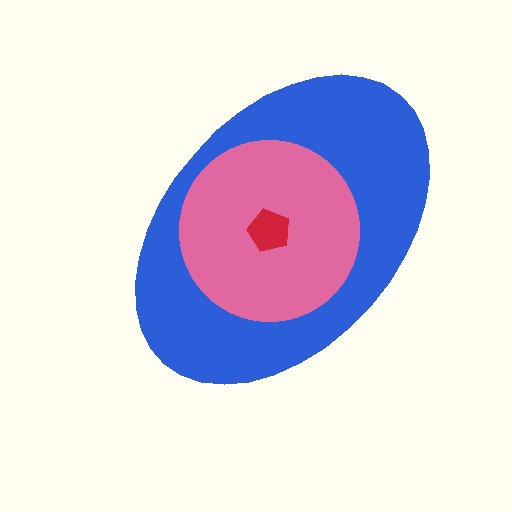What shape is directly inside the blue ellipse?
The pink circle.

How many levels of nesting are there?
3.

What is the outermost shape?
The blue ellipse.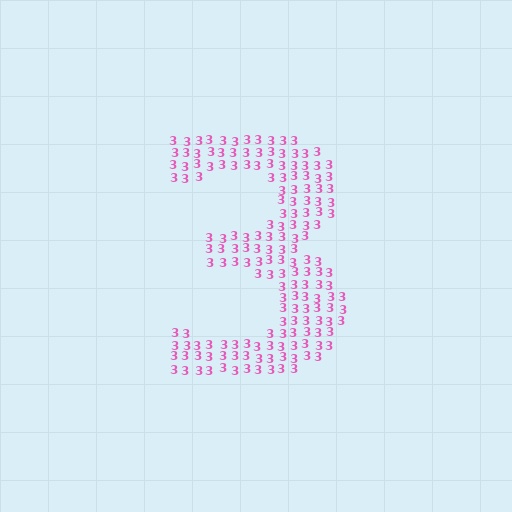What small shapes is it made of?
It is made of small digit 3's.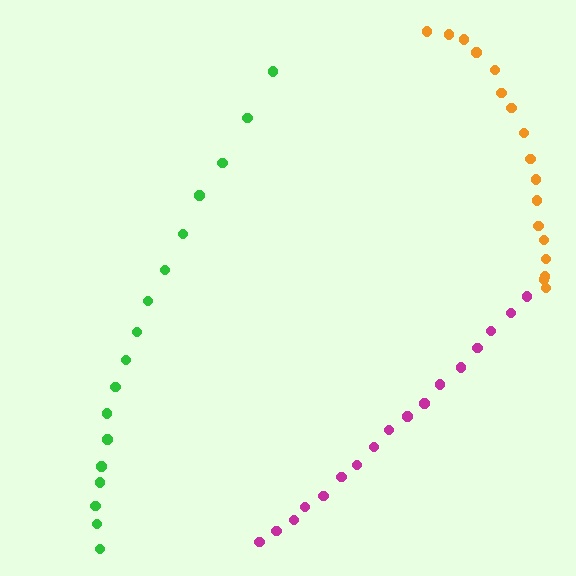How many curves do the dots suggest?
There are 3 distinct paths.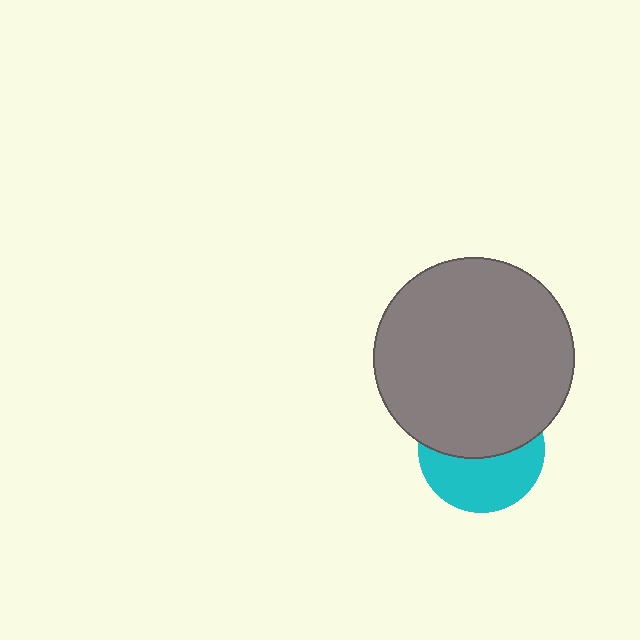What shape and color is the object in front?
The object in front is a gray circle.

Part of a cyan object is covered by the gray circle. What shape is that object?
It is a circle.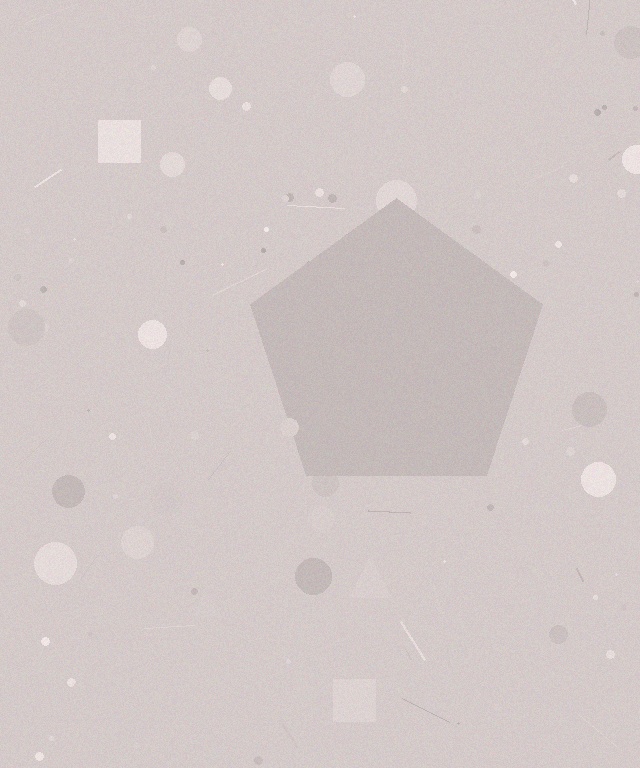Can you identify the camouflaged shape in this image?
The camouflaged shape is a pentagon.